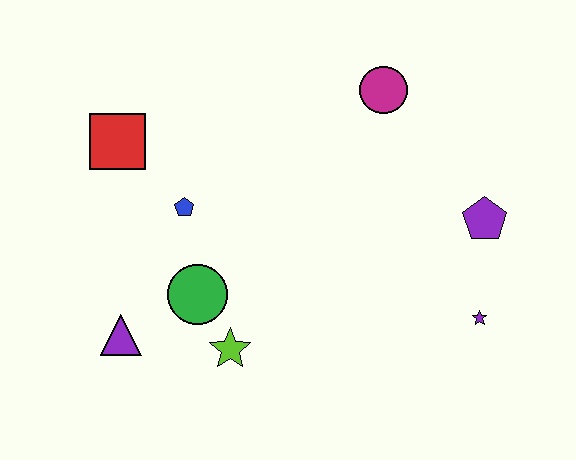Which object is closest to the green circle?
The lime star is closest to the green circle.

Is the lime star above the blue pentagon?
No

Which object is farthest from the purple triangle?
The purple pentagon is farthest from the purple triangle.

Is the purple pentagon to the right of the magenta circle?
Yes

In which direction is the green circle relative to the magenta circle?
The green circle is below the magenta circle.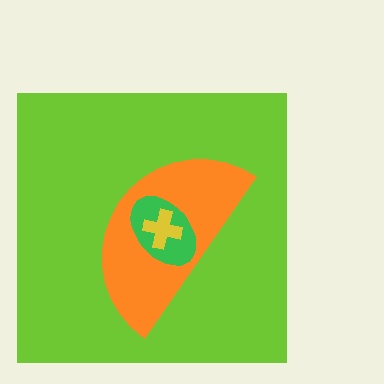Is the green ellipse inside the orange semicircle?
Yes.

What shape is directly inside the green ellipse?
The yellow cross.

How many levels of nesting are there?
4.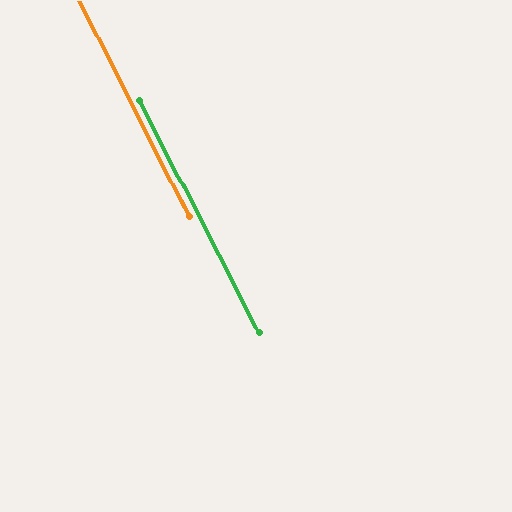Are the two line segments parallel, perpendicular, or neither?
Parallel — their directions differ by only 0.6°.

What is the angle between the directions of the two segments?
Approximately 1 degree.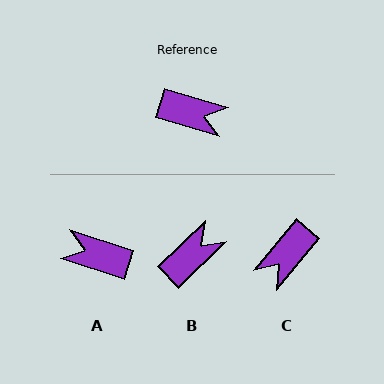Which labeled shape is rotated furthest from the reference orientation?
A, about 179 degrees away.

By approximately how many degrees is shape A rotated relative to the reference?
Approximately 179 degrees counter-clockwise.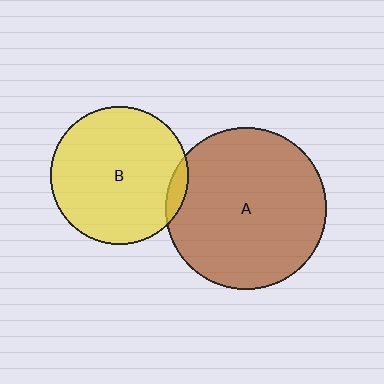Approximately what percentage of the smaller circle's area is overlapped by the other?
Approximately 5%.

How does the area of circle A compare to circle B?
Approximately 1.4 times.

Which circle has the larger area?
Circle A (brown).